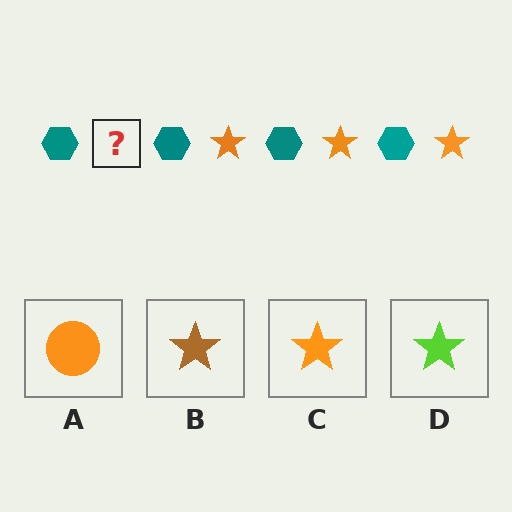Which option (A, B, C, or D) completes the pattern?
C.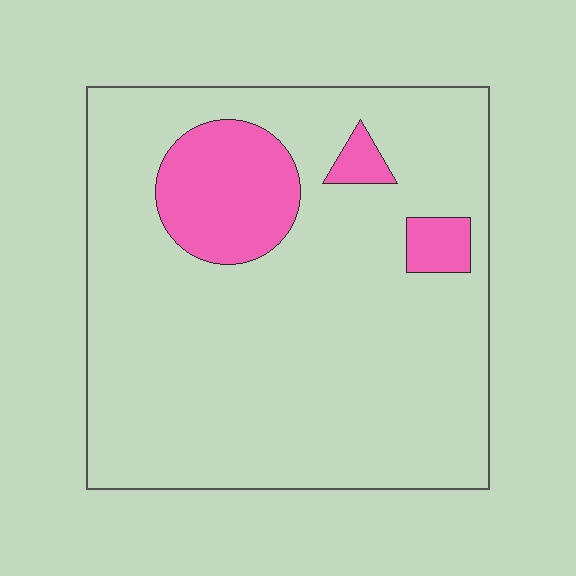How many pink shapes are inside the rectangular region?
3.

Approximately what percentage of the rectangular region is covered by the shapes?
Approximately 15%.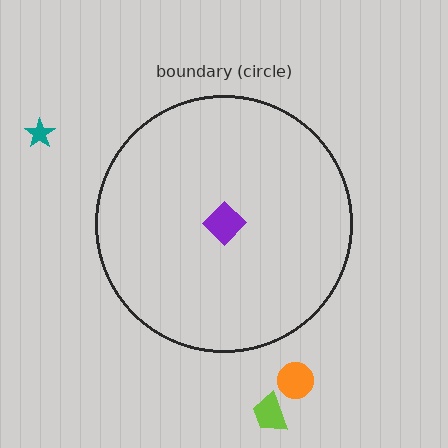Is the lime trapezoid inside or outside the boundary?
Outside.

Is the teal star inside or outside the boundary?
Outside.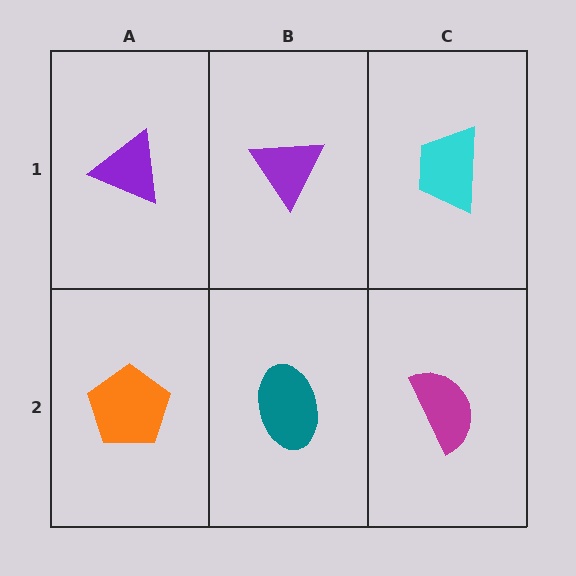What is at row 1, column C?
A cyan trapezoid.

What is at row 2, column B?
A teal ellipse.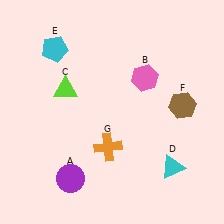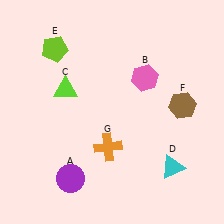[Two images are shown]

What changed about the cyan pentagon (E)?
In Image 1, E is cyan. In Image 2, it changed to lime.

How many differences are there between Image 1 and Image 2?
There is 1 difference between the two images.